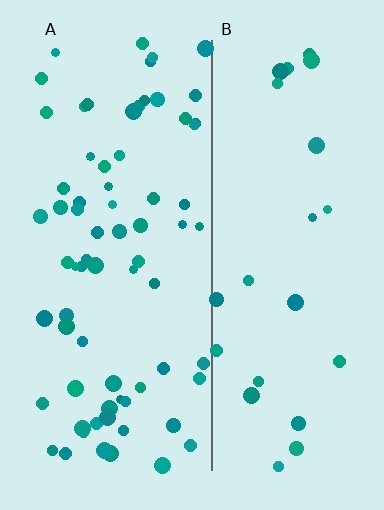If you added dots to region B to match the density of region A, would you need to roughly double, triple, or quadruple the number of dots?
Approximately triple.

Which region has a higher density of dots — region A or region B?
A (the left).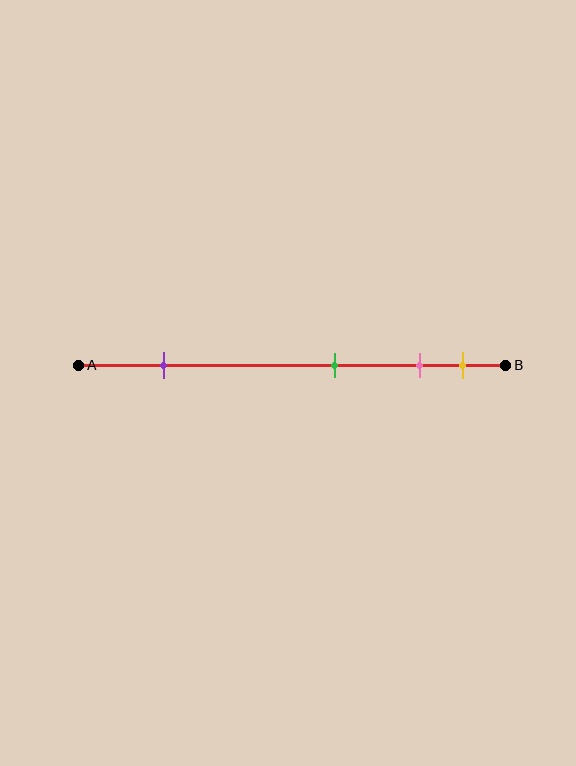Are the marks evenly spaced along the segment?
No, the marks are not evenly spaced.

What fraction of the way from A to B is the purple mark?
The purple mark is approximately 20% (0.2) of the way from A to B.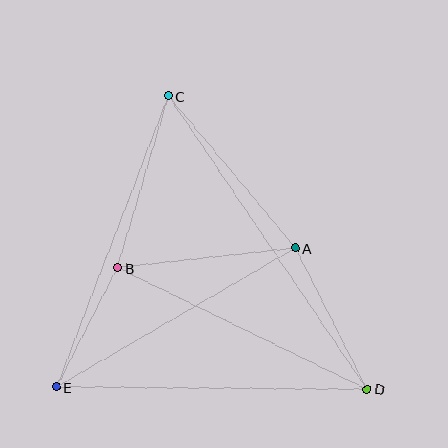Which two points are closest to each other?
Points B and E are closest to each other.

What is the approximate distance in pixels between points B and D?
The distance between B and D is approximately 278 pixels.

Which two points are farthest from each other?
Points C and D are farthest from each other.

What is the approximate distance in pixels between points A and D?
The distance between A and D is approximately 159 pixels.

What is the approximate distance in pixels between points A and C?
The distance between A and C is approximately 198 pixels.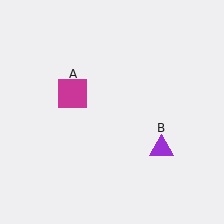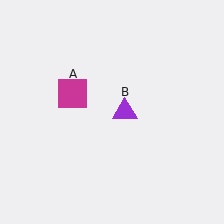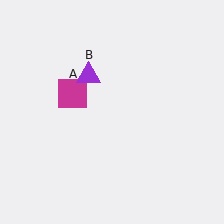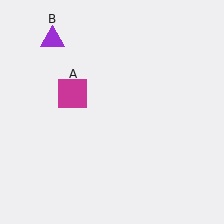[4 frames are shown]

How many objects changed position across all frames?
1 object changed position: purple triangle (object B).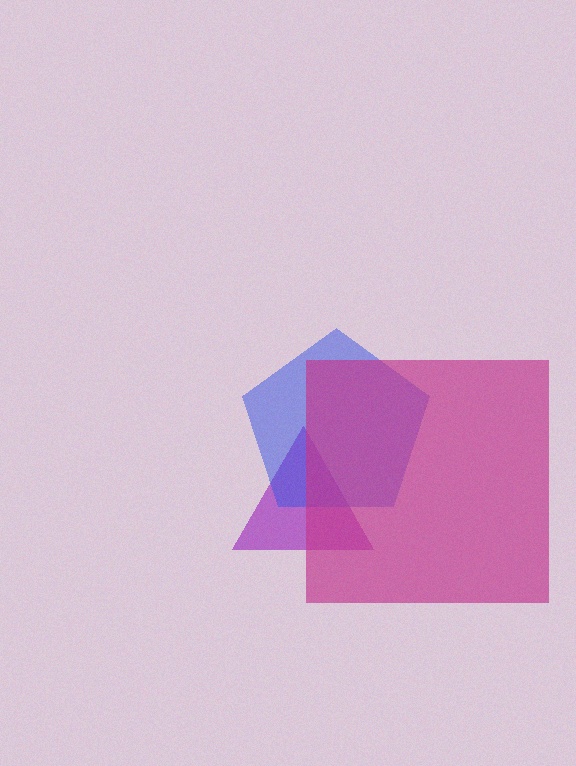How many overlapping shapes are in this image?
There are 3 overlapping shapes in the image.